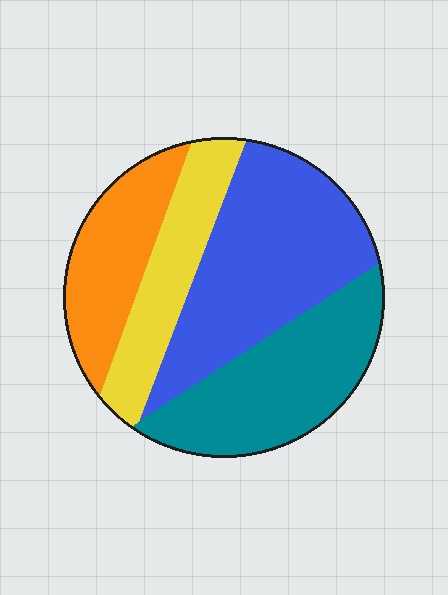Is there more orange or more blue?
Blue.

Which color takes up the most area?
Blue, at roughly 35%.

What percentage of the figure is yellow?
Yellow takes up about one sixth (1/6) of the figure.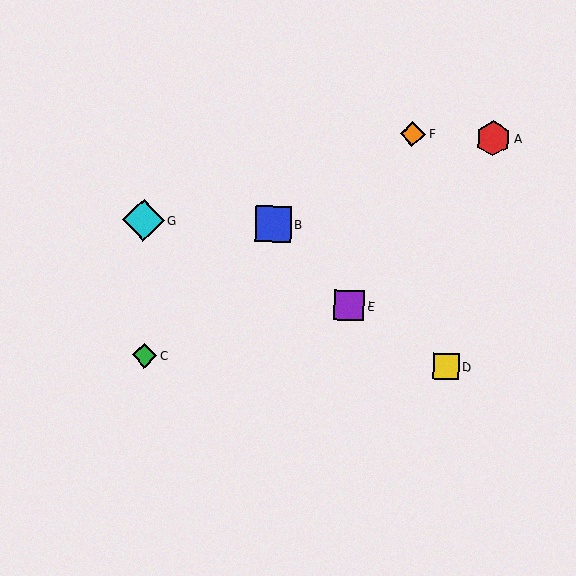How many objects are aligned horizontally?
2 objects (B, G) are aligned horizontally.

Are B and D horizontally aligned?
No, B is at y≈224 and D is at y≈366.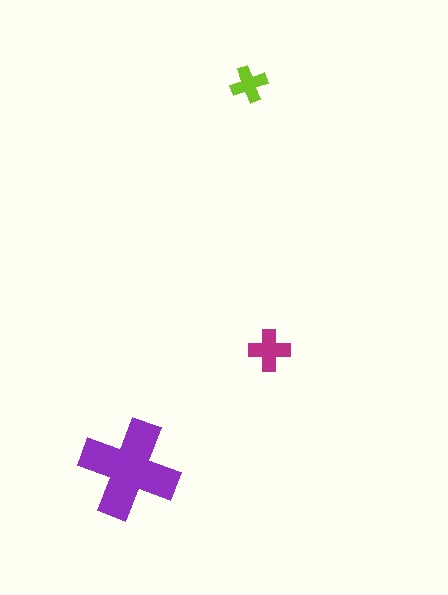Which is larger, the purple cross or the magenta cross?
The purple one.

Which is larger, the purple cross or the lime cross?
The purple one.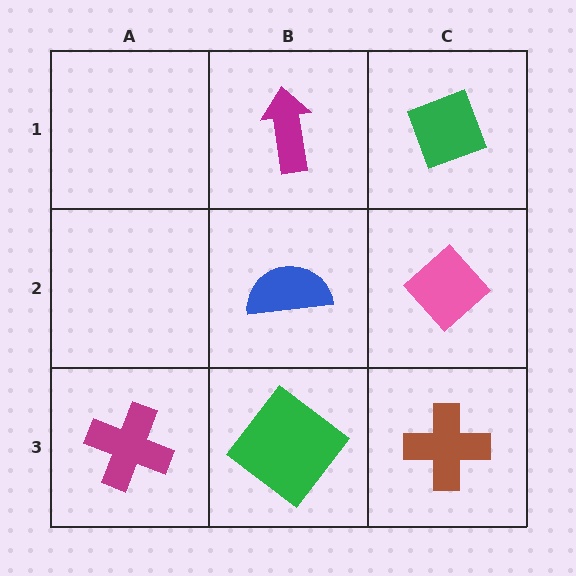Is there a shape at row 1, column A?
No, that cell is empty.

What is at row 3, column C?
A brown cross.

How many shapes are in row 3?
3 shapes.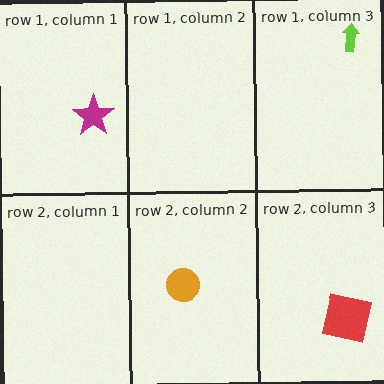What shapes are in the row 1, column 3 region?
The lime arrow.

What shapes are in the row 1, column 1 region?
The magenta star.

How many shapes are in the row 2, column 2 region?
1.